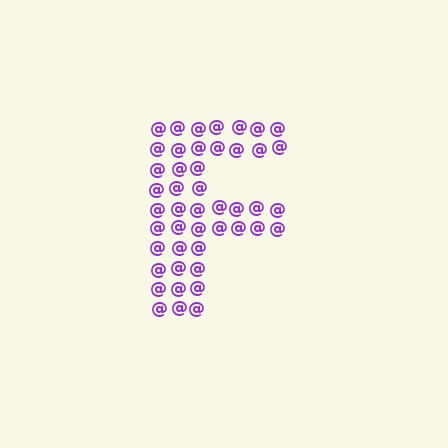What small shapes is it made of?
It is made of small at signs.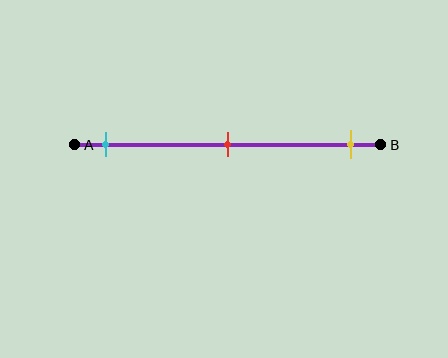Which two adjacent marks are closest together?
The cyan and red marks are the closest adjacent pair.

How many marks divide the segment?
There are 3 marks dividing the segment.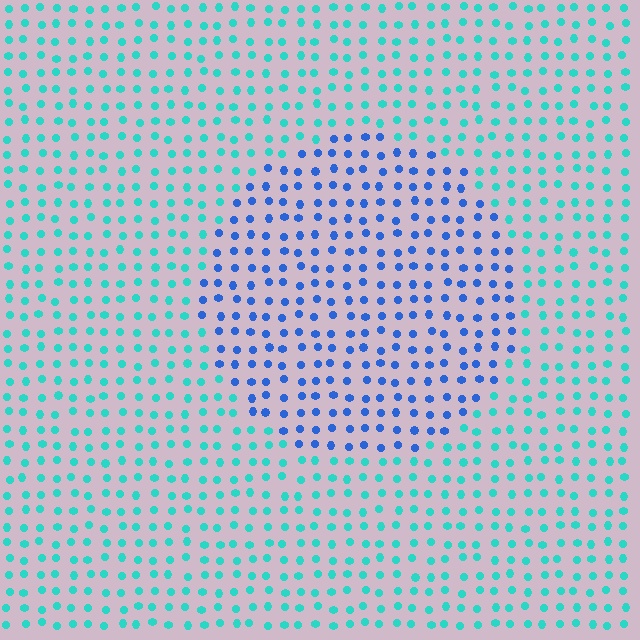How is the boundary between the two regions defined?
The boundary is defined purely by a slight shift in hue (about 46 degrees). Spacing, size, and orientation are identical on both sides.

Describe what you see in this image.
The image is filled with small cyan elements in a uniform arrangement. A circle-shaped region is visible where the elements are tinted to a slightly different hue, forming a subtle color boundary.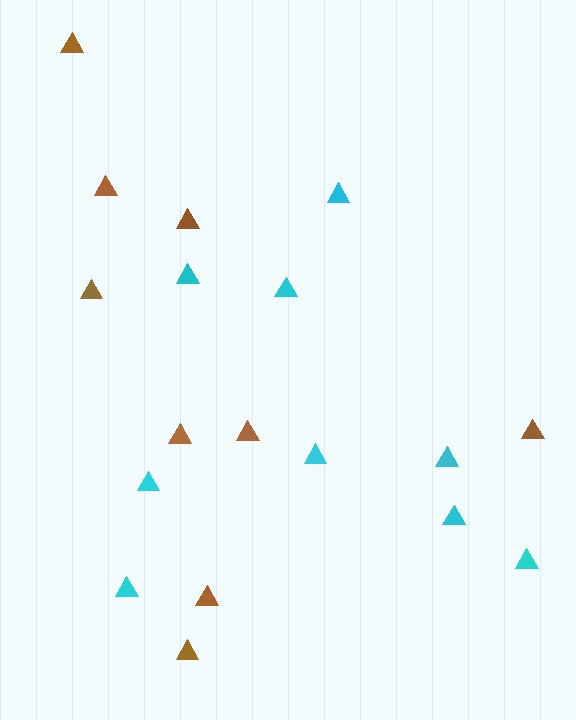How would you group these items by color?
There are 2 groups: one group of brown triangles (9) and one group of cyan triangles (9).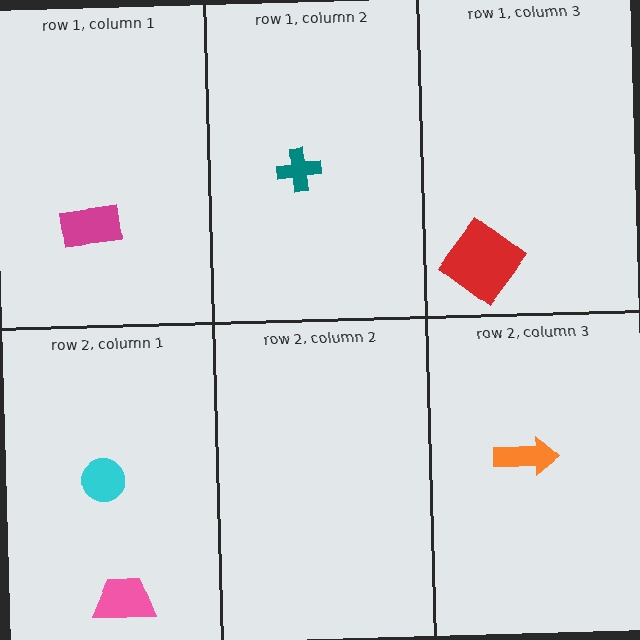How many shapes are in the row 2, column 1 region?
2.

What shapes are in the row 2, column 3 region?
The orange arrow.